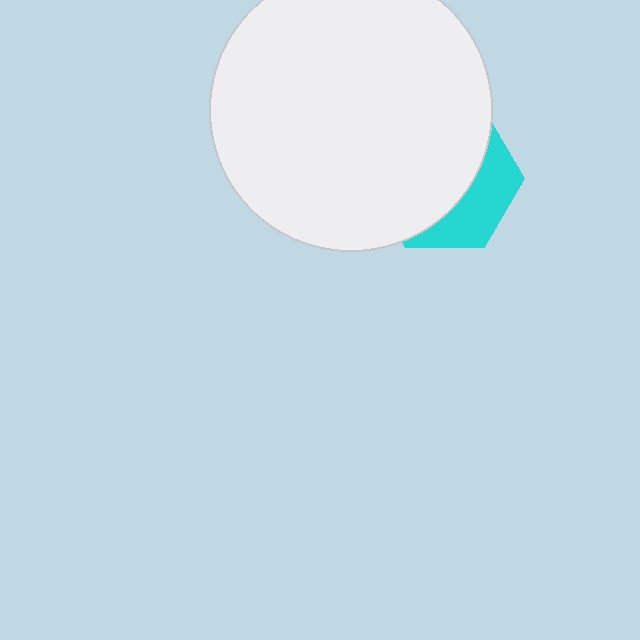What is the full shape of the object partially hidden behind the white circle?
The partially hidden object is a cyan hexagon.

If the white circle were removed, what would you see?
You would see the complete cyan hexagon.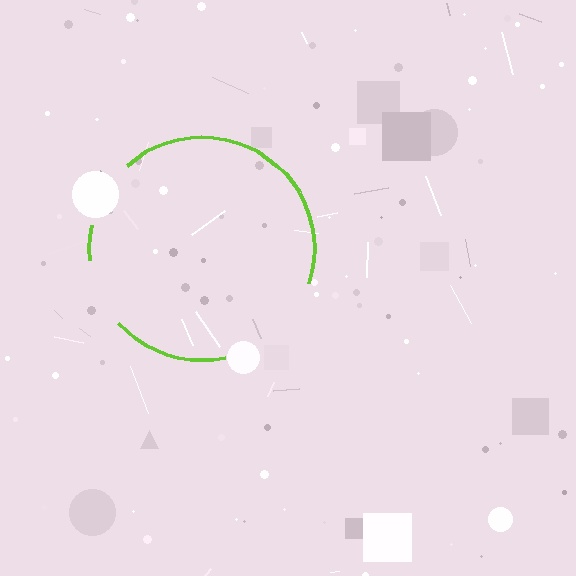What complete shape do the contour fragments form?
The contour fragments form a circle.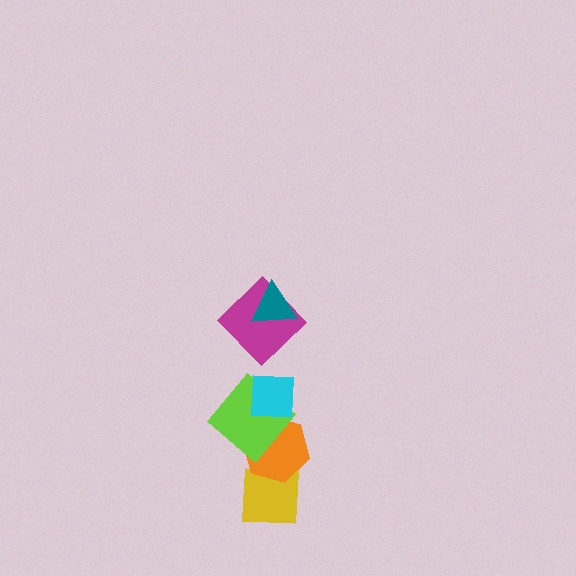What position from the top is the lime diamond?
The lime diamond is 4th from the top.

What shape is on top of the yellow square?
The orange hexagon is on top of the yellow square.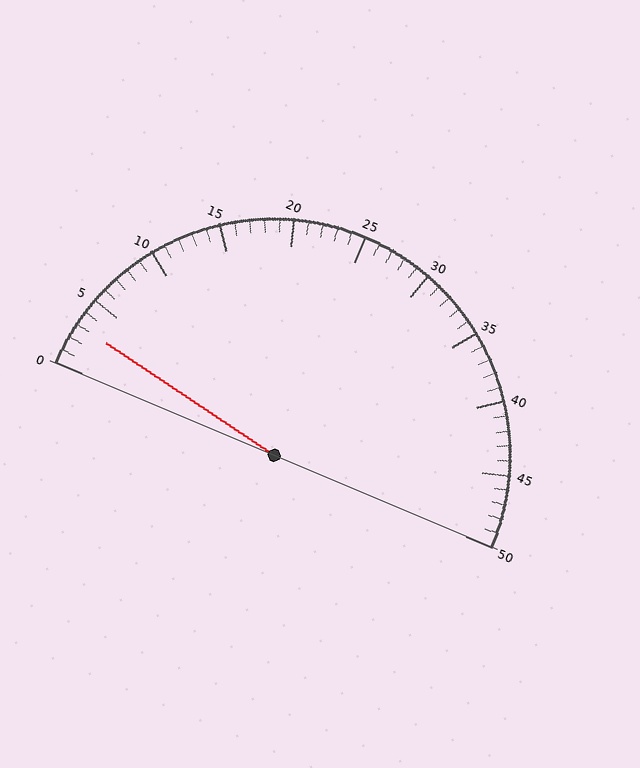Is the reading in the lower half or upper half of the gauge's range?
The reading is in the lower half of the range (0 to 50).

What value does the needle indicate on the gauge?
The needle indicates approximately 3.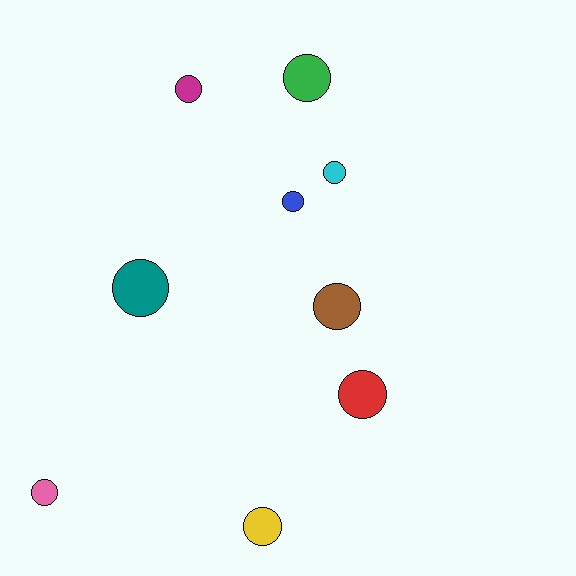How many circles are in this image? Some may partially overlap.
There are 9 circles.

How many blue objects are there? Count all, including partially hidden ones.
There is 1 blue object.